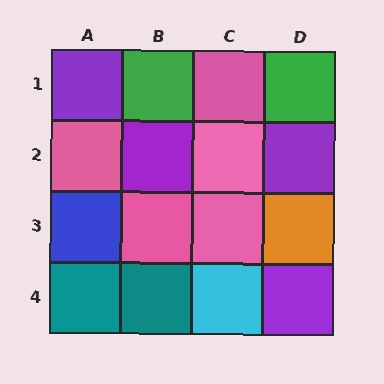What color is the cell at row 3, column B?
Pink.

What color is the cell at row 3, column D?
Orange.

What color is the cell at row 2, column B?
Purple.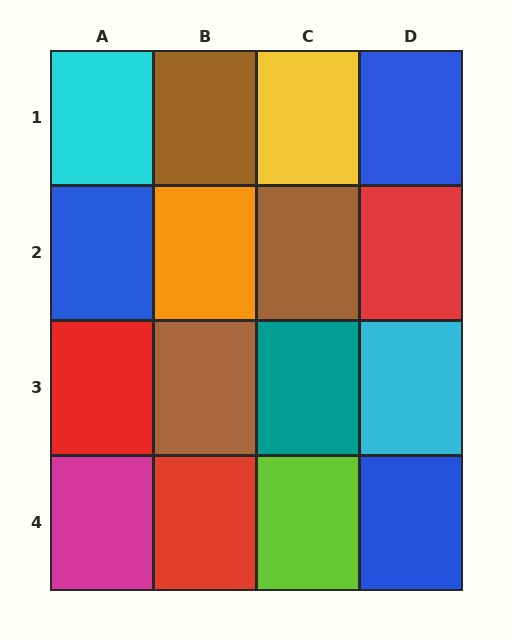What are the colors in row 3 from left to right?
Red, brown, teal, cyan.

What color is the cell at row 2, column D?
Red.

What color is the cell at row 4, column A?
Magenta.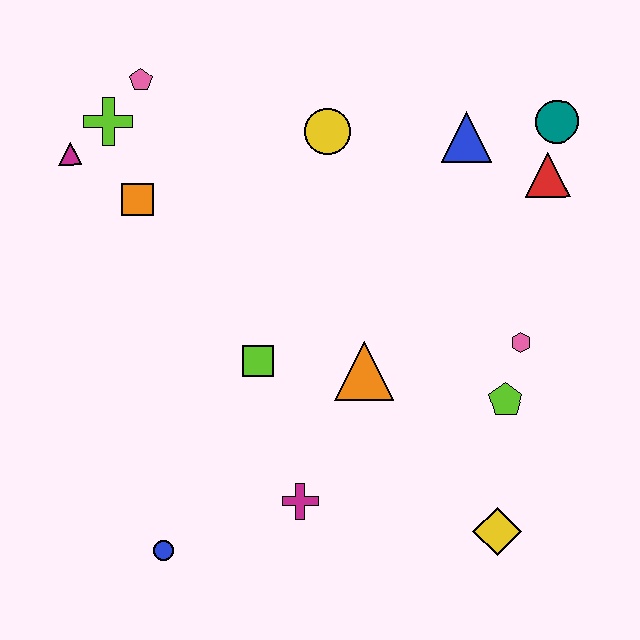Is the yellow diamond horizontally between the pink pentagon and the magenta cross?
No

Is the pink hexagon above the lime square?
Yes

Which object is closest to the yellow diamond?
The lime pentagon is closest to the yellow diamond.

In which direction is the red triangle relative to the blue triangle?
The red triangle is to the right of the blue triangle.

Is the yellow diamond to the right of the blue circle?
Yes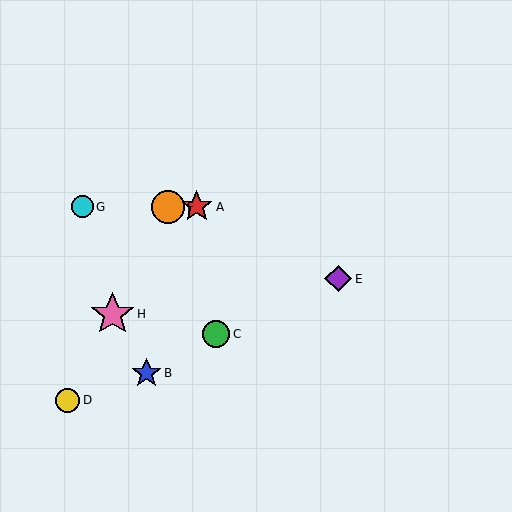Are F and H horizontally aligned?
No, F is at y≈207 and H is at y≈314.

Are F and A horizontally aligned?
Yes, both are at y≈207.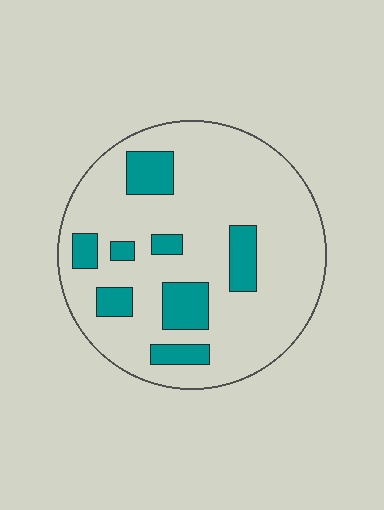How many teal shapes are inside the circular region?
8.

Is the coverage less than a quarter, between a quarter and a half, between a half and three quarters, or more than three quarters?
Less than a quarter.